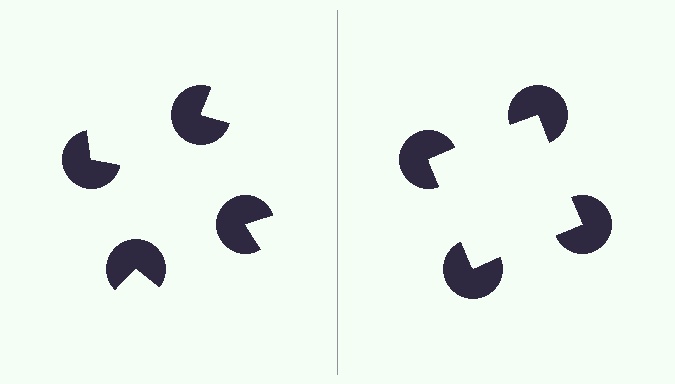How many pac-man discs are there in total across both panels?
8 — 4 on each side.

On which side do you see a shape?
An illusory square appears on the right side. On the left side the wedge cuts are rotated, so no coherent shape forms.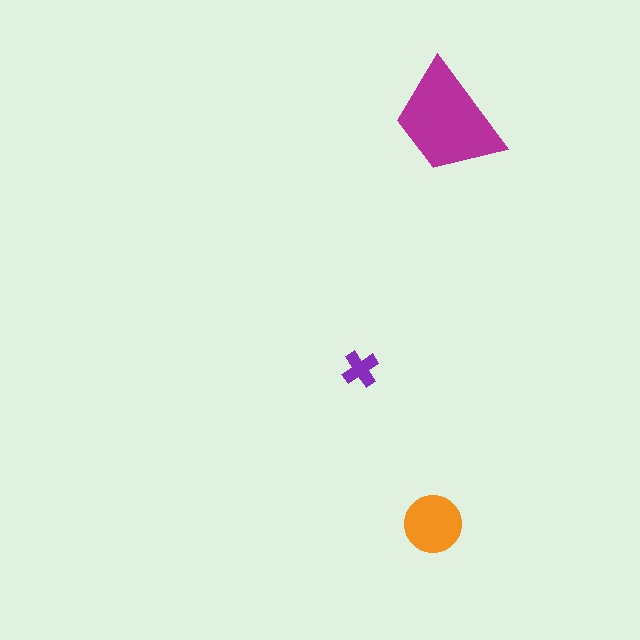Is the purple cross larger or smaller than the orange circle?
Smaller.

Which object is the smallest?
The purple cross.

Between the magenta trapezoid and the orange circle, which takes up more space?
The magenta trapezoid.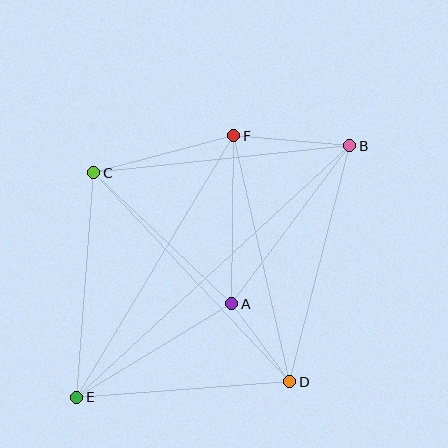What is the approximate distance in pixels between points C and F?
The distance between C and F is approximately 144 pixels.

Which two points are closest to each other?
Points A and D are closest to each other.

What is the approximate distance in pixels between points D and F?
The distance between D and F is approximately 252 pixels.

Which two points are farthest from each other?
Points B and E are farthest from each other.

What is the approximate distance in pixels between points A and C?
The distance between A and C is approximately 190 pixels.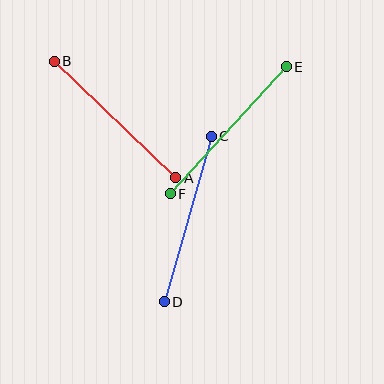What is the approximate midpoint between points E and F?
The midpoint is at approximately (228, 130) pixels.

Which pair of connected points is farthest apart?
Points C and D are farthest apart.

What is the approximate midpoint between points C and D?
The midpoint is at approximately (188, 219) pixels.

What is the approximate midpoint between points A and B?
The midpoint is at approximately (115, 120) pixels.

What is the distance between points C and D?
The distance is approximately 172 pixels.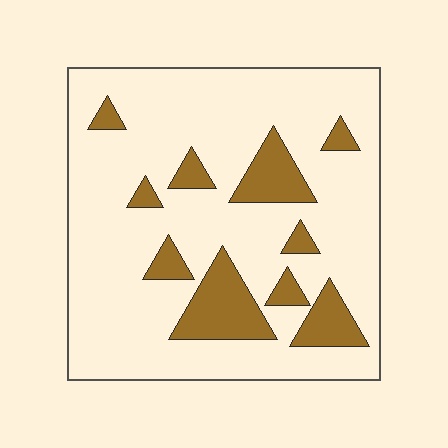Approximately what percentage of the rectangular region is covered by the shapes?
Approximately 20%.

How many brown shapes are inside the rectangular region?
10.